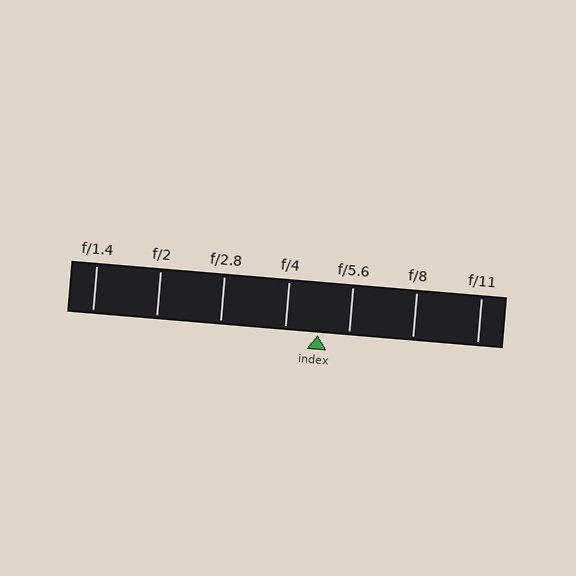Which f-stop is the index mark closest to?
The index mark is closest to f/5.6.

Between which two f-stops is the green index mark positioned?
The index mark is between f/4 and f/5.6.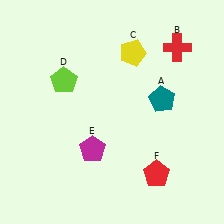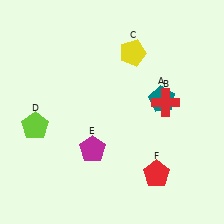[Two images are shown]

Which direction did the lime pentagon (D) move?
The lime pentagon (D) moved down.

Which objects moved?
The objects that moved are: the red cross (B), the lime pentagon (D).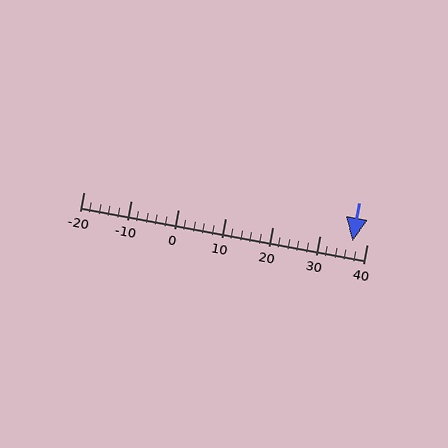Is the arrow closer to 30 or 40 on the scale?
The arrow is closer to 40.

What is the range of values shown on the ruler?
The ruler shows values from -20 to 40.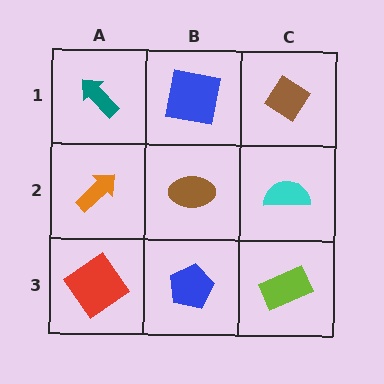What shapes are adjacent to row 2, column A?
A teal arrow (row 1, column A), a red diamond (row 3, column A), a brown ellipse (row 2, column B).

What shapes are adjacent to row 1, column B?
A brown ellipse (row 2, column B), a teal arrow (row 1, column A), a brown diamond (row 1, column C).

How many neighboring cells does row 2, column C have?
3.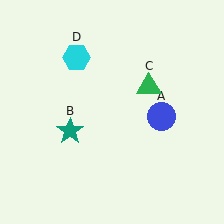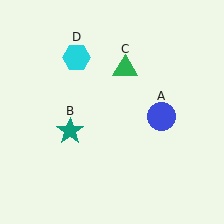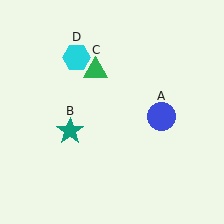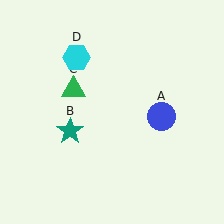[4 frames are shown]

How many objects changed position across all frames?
1 object changed position: green triangle (object C).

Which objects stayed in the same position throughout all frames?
Blue circle (object A) and teal star (object B) and cyan hexagon (object D) remained stationary.